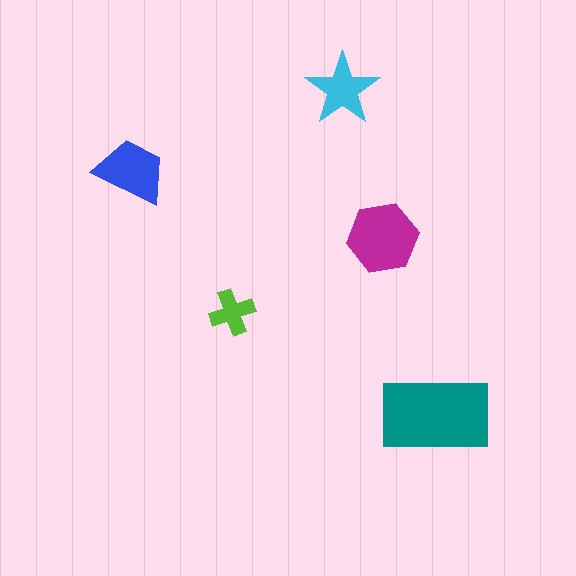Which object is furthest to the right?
The teal rectangle is rightmost.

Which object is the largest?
The teal rectangle.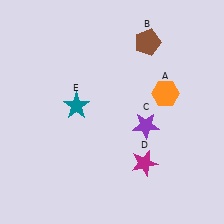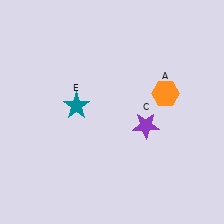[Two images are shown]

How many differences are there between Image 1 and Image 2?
There are 2 differences between the two images.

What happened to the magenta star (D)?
The magenta star (D) was removed in Image 2. It was in the bottom-right area of Image 1.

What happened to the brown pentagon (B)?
The brown pentagon (B) was removed in Image 2. It was in the top-right area of Image 1.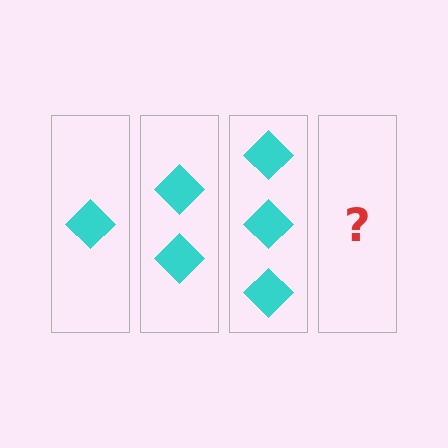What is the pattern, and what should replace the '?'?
The pattern is that each step adds one more diamond. The '?' should be 4 diamonds.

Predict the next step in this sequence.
The next step is 4 diamonds.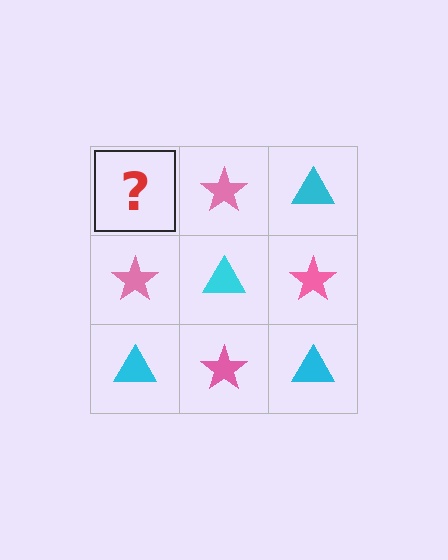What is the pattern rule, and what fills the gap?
The rule is that it alternates cyan triangle and pink star in a checkerboard pattern. The gap should be filled with a cyan triangle.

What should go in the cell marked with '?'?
The missing cell should contain a cyan triangle.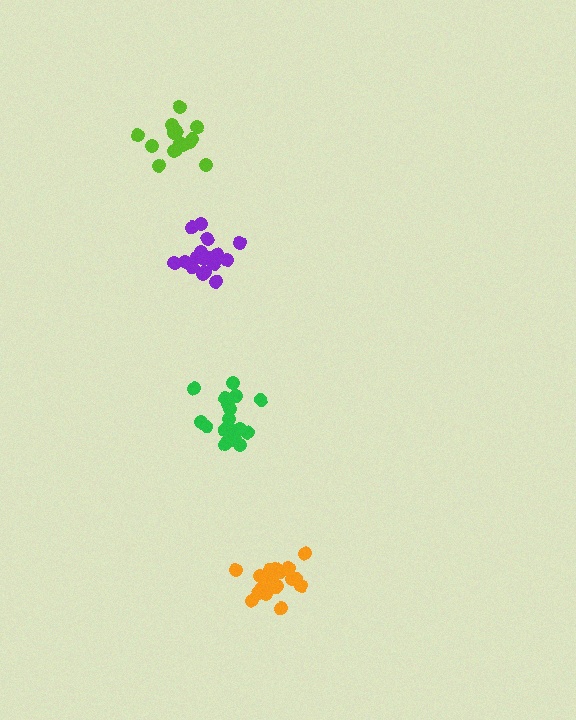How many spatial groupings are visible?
There are 4 spatial groupings.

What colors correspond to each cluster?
The clusters are colored: green, orange, purple, lime.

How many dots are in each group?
Group 1: 19 dots, Group 2: 21 dots, Group 3: 17 dots, Group 4: 15 dots (72 total).